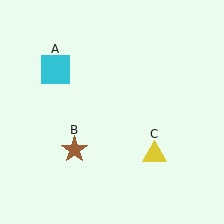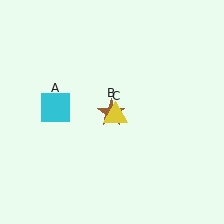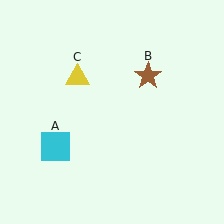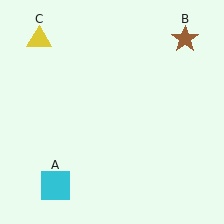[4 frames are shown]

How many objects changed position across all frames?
3 objects changed position: cyan square (object A), brown star (object B), yellow triangle (object C).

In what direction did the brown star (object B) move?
The brown star (object B) moved up and to the right.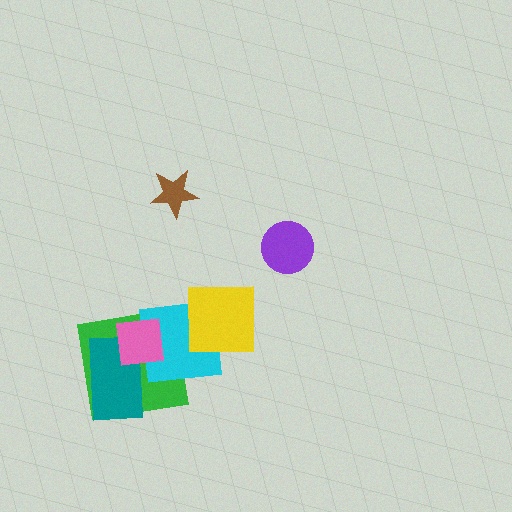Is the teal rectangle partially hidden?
Yes, it is partially covered by another shape.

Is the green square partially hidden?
Yes, it is partially covered by another shape.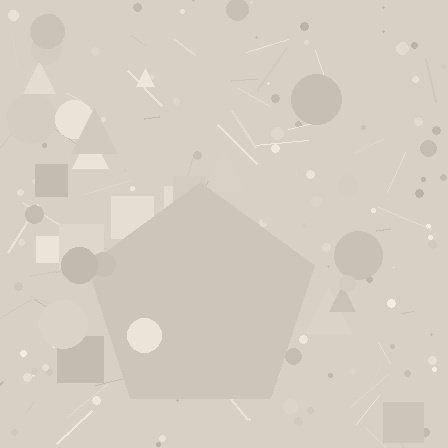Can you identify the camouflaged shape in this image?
The camouflaged shape is a pentagon.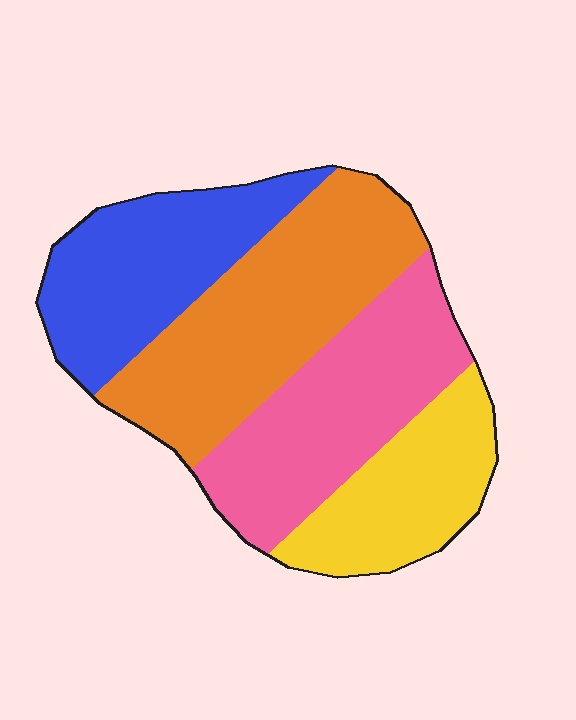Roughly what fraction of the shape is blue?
Blue covers around 25% of the shape.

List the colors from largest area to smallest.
From largest to smallest: orange, pink, blue, yellow.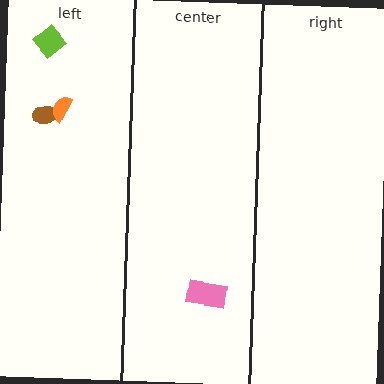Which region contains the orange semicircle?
The left region.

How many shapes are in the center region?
1.